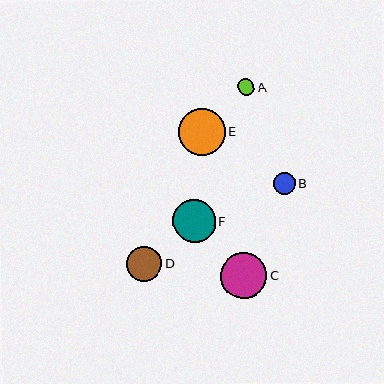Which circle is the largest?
Circle E is the largest with a size of approximately 47 pixels.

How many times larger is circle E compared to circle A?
Circle E is approximately 2.9 times the size of circle A.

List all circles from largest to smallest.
From largest to smallest: E, C, F, D, B, A.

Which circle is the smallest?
Circle A is the smallest with a size of approximately 16 pixels.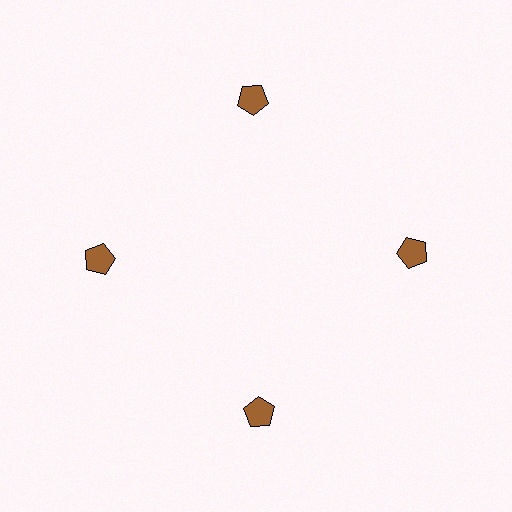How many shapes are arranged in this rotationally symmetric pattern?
There are 4 shapes, arranged in 4 groups of 1.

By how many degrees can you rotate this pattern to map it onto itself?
The pattern maps onto itself every 90 degrees of rotation.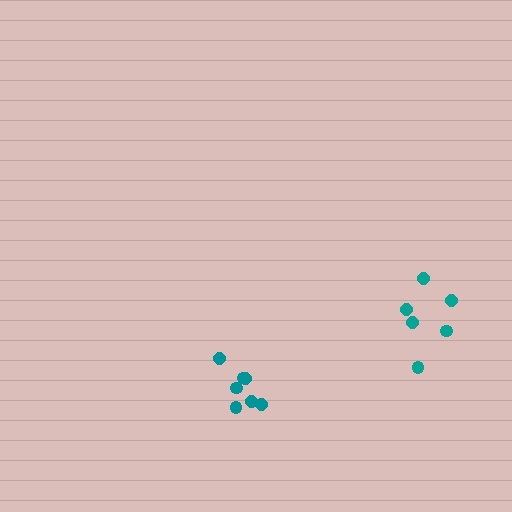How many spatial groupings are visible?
There are 2 spatial groupings.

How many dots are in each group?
Group 1: 7 dots, Group 2: 6 dots (13 total).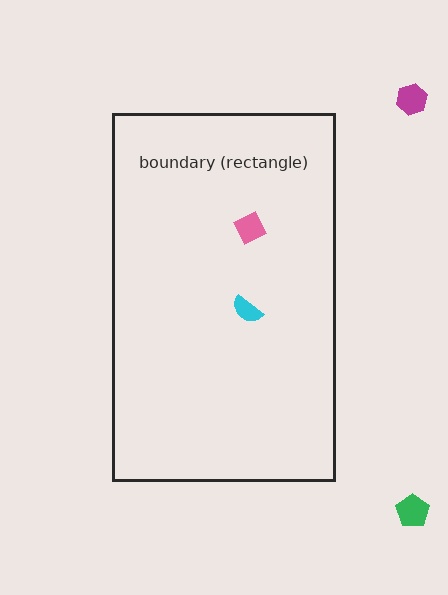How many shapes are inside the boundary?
2 inside, 2 outside.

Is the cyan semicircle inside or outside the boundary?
Inside.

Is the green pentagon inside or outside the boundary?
Outside.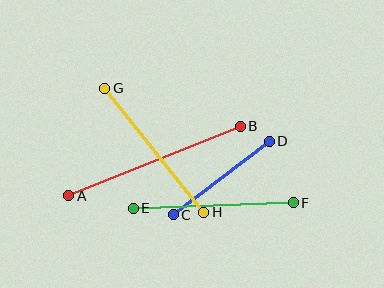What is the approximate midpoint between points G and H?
The midpoint is at approximately (154, 150) pixels.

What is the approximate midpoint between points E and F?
The midpoint is at approximately (213, 205) pixels.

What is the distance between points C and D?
The distance is approximately 121 pixels.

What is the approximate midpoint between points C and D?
The midpoint is at approximately (221, 178) pixels.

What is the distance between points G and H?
The distance is approximately 159 pixels.